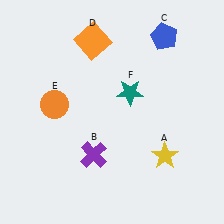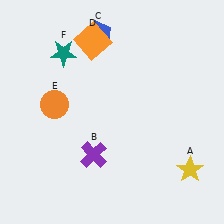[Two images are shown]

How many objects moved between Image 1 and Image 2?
3 objects moved between the two images.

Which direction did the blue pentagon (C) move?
The blue pentagon (C) moved left.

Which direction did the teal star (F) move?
The teal star (F) moved left.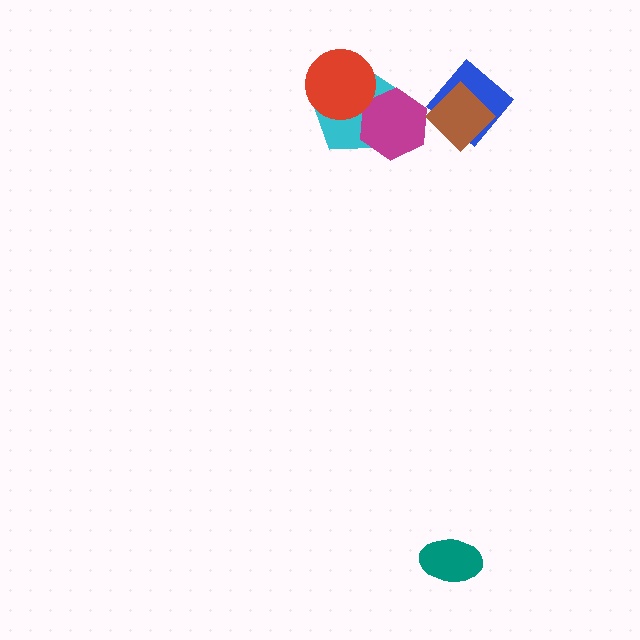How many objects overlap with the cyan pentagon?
2 objects overlap with the cyan pentagon.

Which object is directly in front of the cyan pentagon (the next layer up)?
The magenta hexagon is directly in front of the cyan pentagon.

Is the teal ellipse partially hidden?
No, no other shape covers it.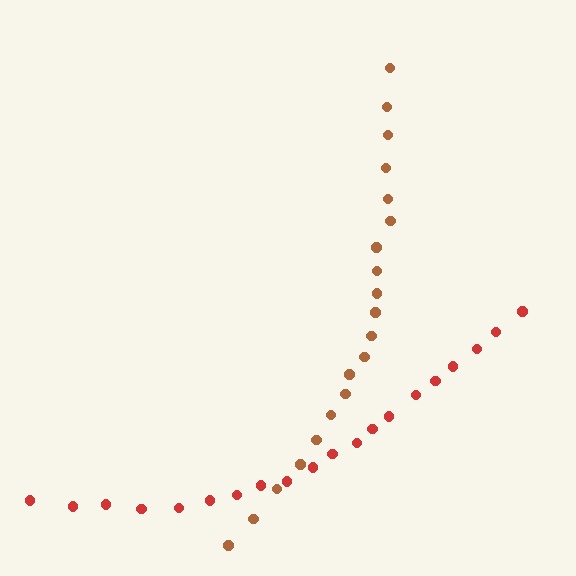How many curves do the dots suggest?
There are 2 distinct paths.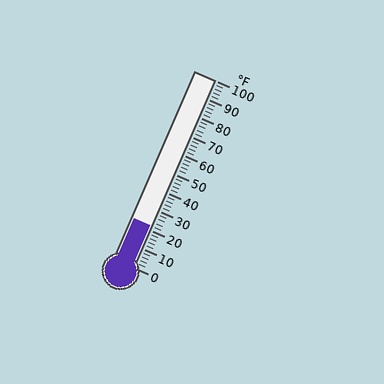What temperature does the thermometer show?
The thermometer shows approximately 22°F.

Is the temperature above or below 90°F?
The temperature is below 90°F.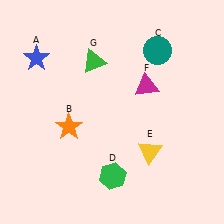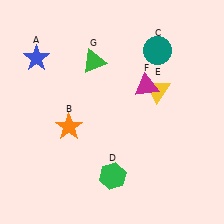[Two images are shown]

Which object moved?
The yellow triangle (E) moved up.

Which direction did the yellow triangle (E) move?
The yellow triangle (E) moved up.